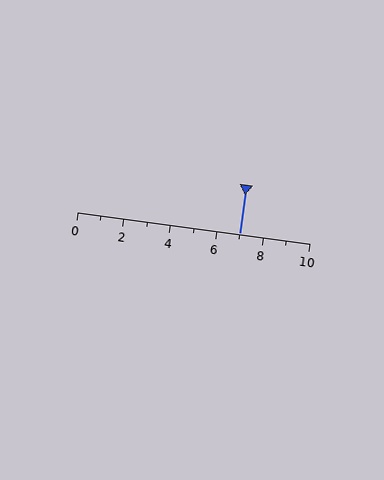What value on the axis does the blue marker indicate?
The marker indicates approximately 7.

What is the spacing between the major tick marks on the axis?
The major ticks are spaced 2 apart.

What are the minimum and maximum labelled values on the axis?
The axis runs from 0 to 10.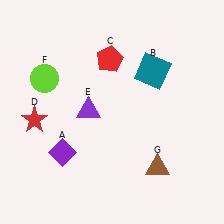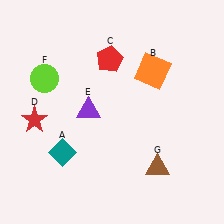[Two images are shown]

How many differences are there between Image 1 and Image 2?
There are 2 differences between the two images.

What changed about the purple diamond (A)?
In Image 1, A is purple. In Image 2, it changed to teal.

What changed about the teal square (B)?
In Image 1, B is teal. In Image 2, it changed to orange.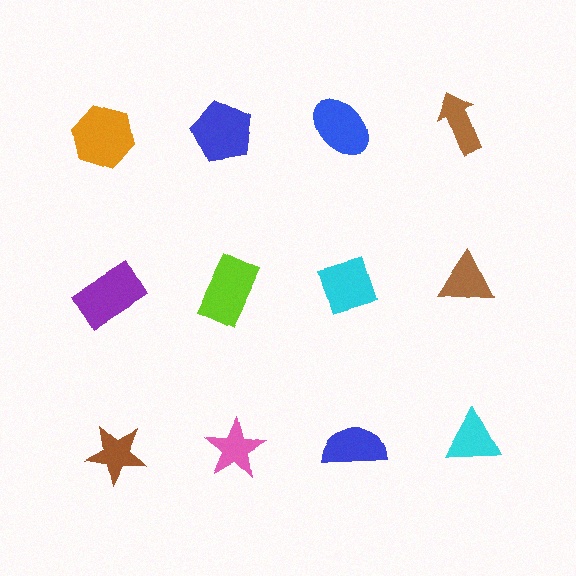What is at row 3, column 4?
A cyan triangle.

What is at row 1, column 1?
An orange hexagon.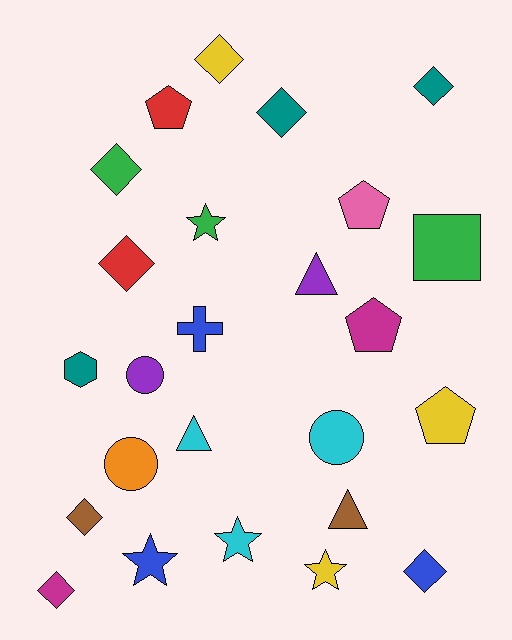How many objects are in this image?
There are 25 objects.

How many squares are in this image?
There is 1 square.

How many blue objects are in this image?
There are 3 blue objects.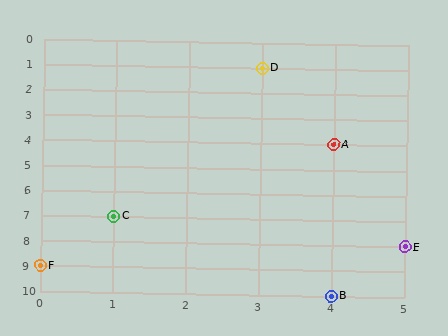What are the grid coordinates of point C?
Point C is at grid coordinates (1, 7).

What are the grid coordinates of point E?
Point E is at grid coordinates (5, 8).